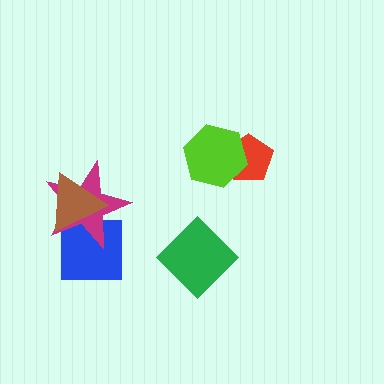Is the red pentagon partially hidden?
Yes, it is partially covered by another shape.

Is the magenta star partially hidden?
Yes, it is partially covered by another shape.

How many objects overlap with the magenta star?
2 objects overlap with the magenta star.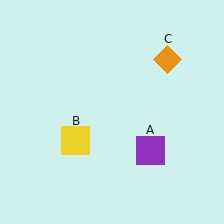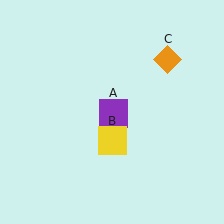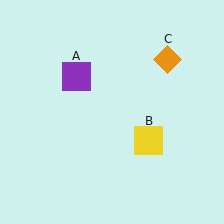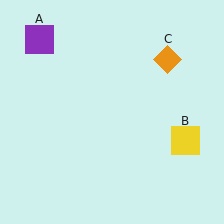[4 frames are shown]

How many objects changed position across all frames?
2 objects changed position: purple square (object A), yellow square (object B).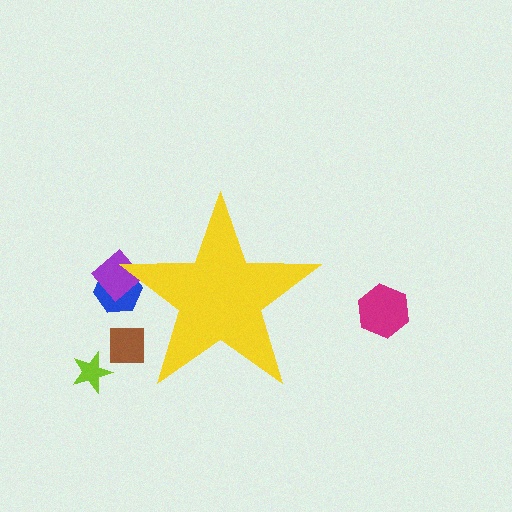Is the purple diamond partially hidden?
Yes, the purple diamond is partially hidden behind the yellow star.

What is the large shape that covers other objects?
A yellow star.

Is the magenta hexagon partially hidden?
No, the magenta hexagon is fully visible.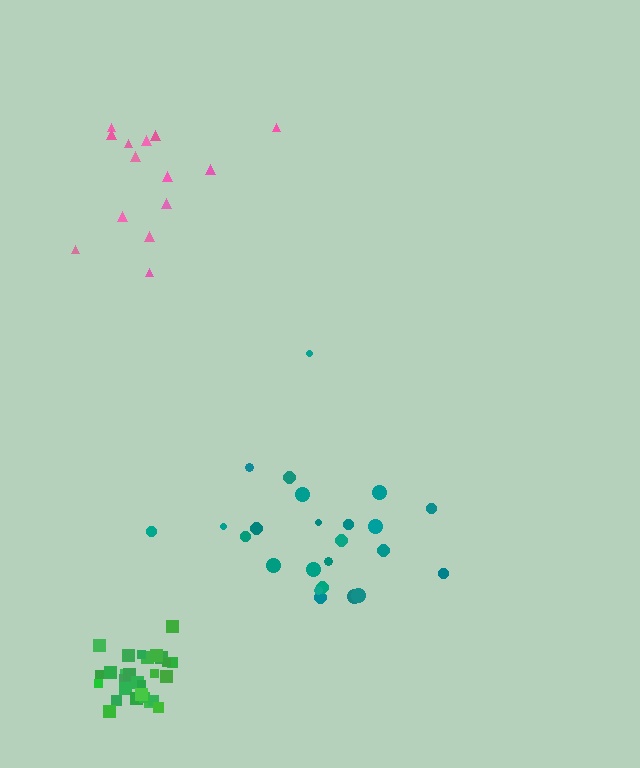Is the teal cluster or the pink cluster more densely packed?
Teal.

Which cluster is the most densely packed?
Green.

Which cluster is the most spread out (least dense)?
Pink.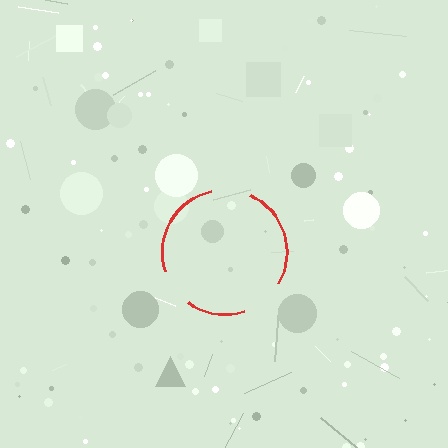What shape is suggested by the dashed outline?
The dashed outline suggests a circle.